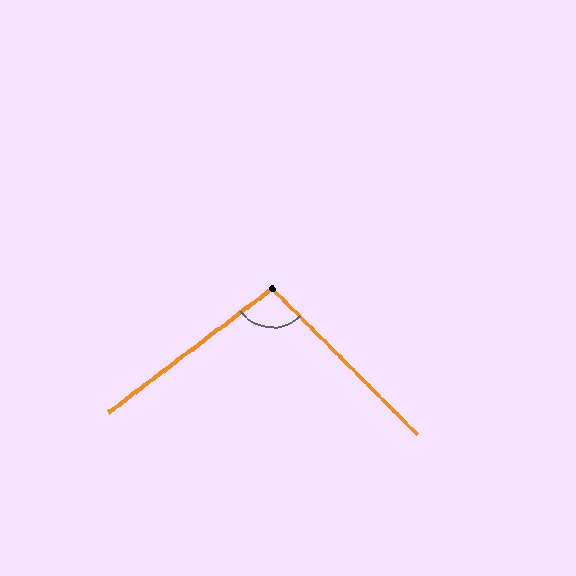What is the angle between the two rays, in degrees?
Approximately 98 degrees.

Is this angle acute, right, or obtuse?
It is obtuse.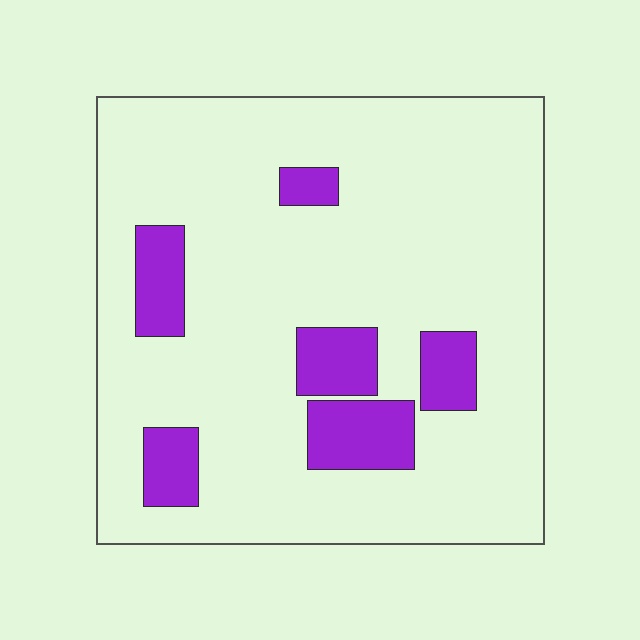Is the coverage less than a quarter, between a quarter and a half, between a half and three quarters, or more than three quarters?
Less than a quarter.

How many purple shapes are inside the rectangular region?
6.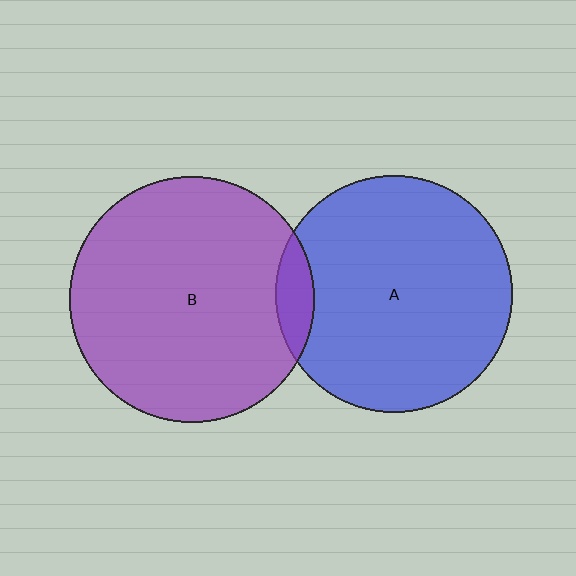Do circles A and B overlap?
Yes.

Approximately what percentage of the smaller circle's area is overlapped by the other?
Approximately 10%.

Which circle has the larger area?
Circle B (purple).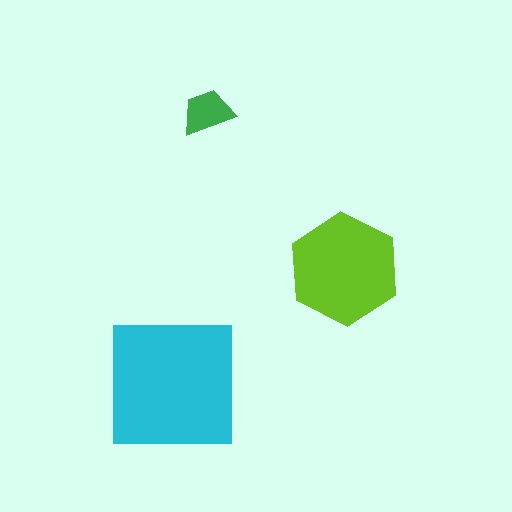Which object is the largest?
The cyan square.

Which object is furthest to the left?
The cyan square is leftmost.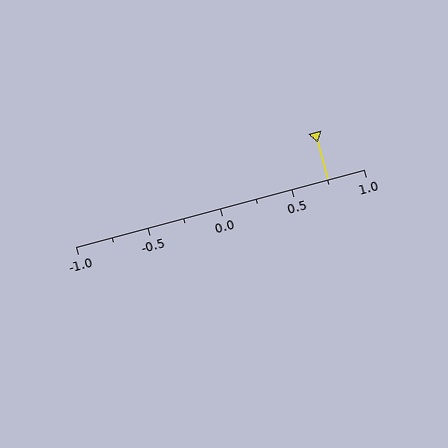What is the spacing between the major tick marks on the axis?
The major ticks are spaced 0.5 apart.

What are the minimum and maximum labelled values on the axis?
The axis runs from -1.0 to 1.0.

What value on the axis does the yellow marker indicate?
The marker indicates approximately 0.75.